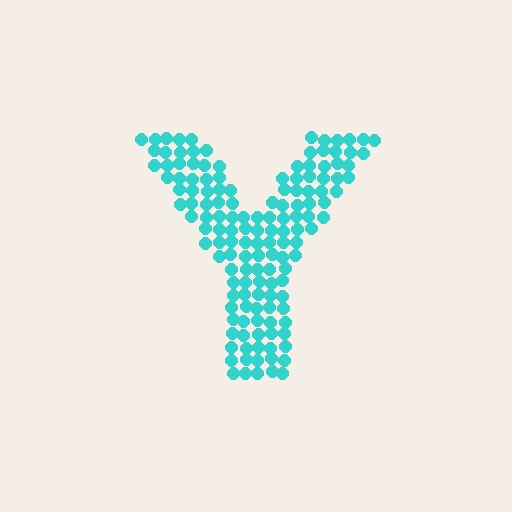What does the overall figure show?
The overall figure shows the letter Y.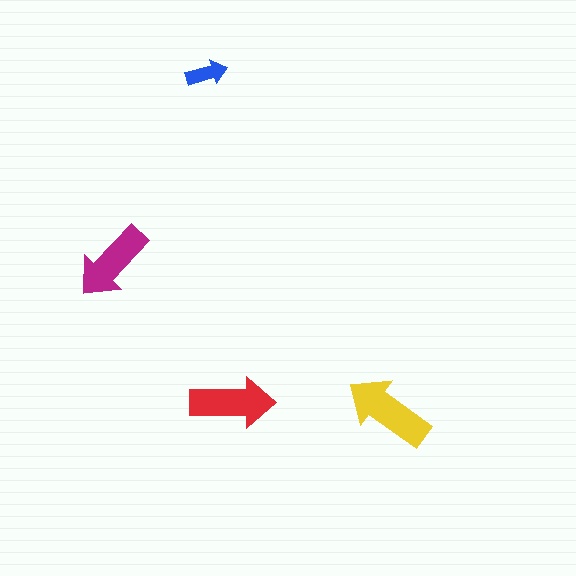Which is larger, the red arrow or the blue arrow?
The red one.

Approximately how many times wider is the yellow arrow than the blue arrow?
About 2 times wider.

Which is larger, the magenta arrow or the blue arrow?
The magenta one.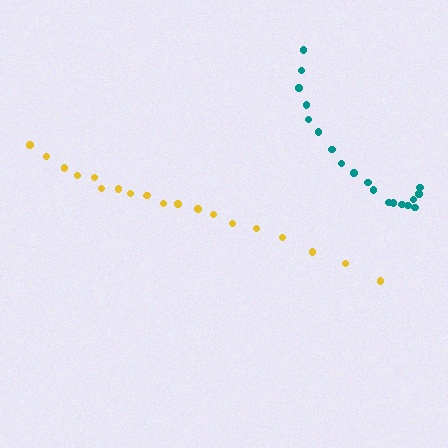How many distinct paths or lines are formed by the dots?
There are 2 distinct paths.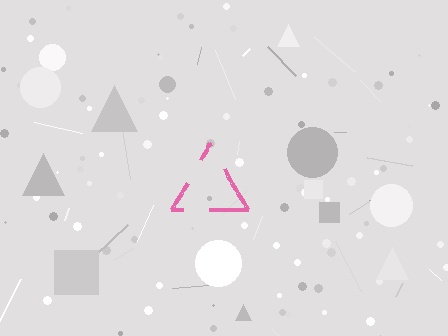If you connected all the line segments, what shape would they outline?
They would outline a triangle.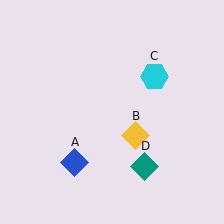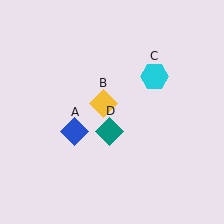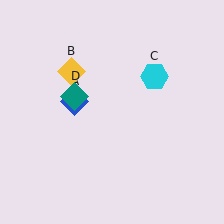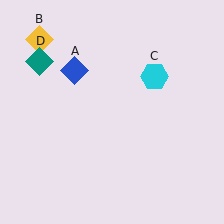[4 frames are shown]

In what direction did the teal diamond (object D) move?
The teal diamond (object D) moved up and to the left.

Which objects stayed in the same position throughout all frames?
Cyan hexagon (object C) remained stationary.